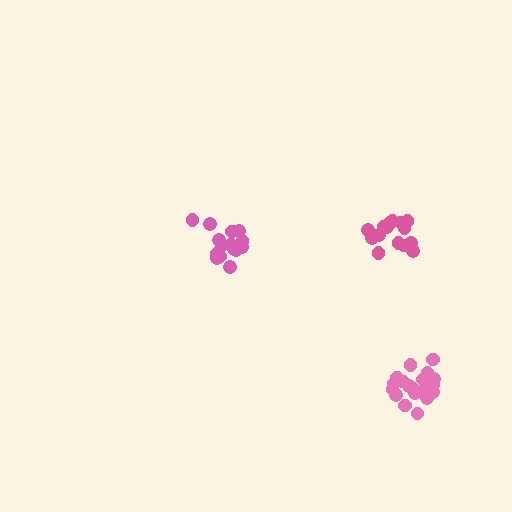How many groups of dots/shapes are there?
There are 3 groups.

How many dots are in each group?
Group 1: 15 dots, Group 2: 15 dots, Group 3: 19 dots (49 total).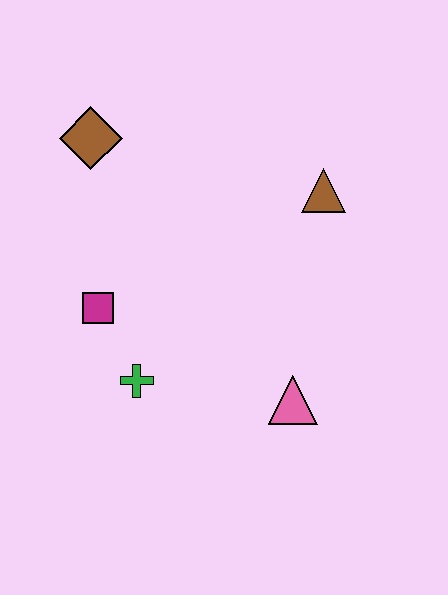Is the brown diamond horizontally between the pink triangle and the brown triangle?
No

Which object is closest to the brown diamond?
The magenta square is closest to the brown diamond.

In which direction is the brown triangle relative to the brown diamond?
The brown triangle is to the right of the brown diamond.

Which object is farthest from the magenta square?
The brown triangle is farthest from the magenta square.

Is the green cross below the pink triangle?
No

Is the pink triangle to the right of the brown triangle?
No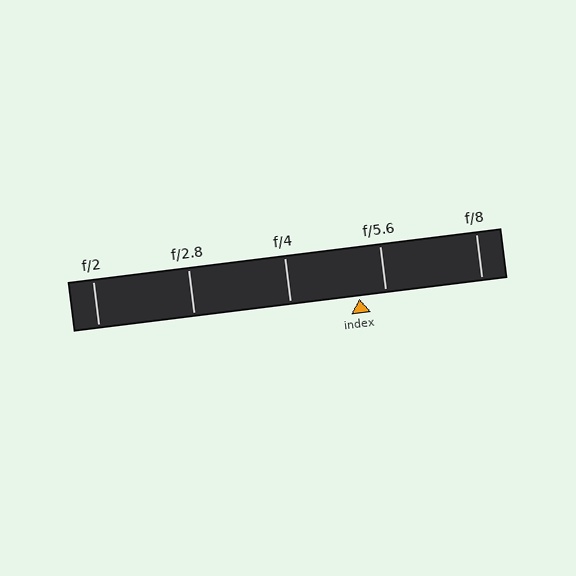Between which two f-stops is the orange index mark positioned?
The index mark is between f/4 and f/5.6.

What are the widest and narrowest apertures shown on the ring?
The widest aperture shown is f/2 and the narrowest is f/8.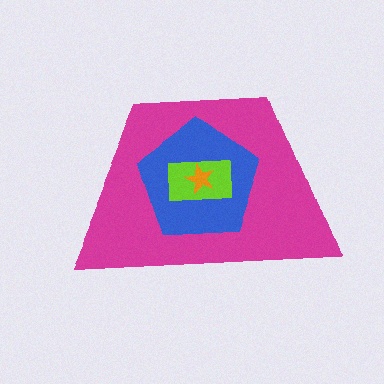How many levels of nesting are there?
4.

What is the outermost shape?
The magenta trapezoid.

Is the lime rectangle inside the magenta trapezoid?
Yes.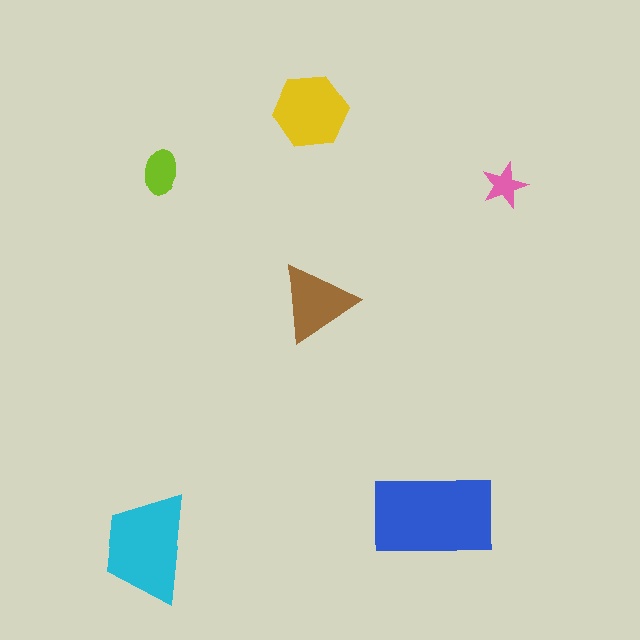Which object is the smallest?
The pink star.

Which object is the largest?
The blue rectangle.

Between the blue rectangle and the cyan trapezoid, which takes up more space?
The blue rectangle.